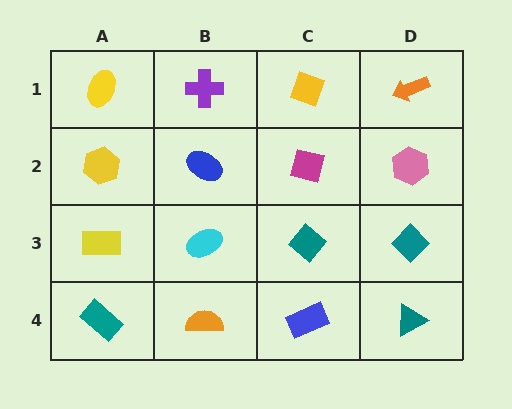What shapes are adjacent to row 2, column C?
A yellow diamond (row 1, column C), a teal diamond (row 3, column C), a blue ellipse (row 2, column B), a pink hexagon (row 2, column D).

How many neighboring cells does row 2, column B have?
4.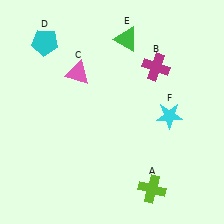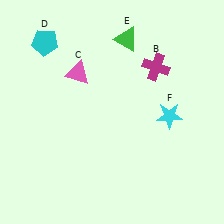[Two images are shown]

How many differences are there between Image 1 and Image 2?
There is 1 difference between the two images.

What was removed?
The lime cross (A) was removed in Image 2.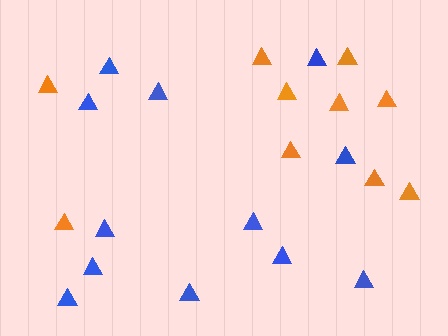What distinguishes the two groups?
There are 2 groups: one group of blue triangles (12) and one group of orange triangles (10).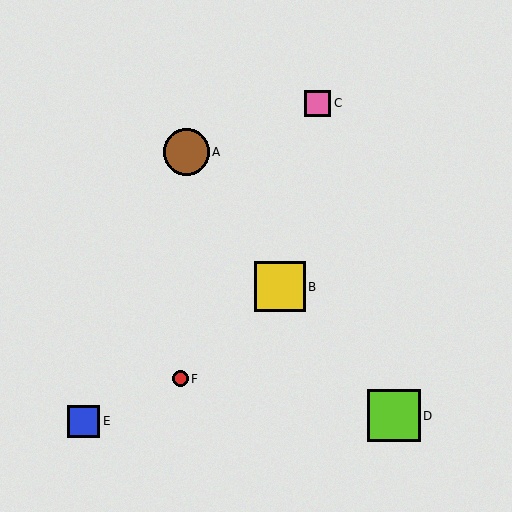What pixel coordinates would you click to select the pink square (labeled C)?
Click at (318, 103) to select the pink square C.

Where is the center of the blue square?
The center of the blue square is at (84, 421).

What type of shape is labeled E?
Shape E is a blue square.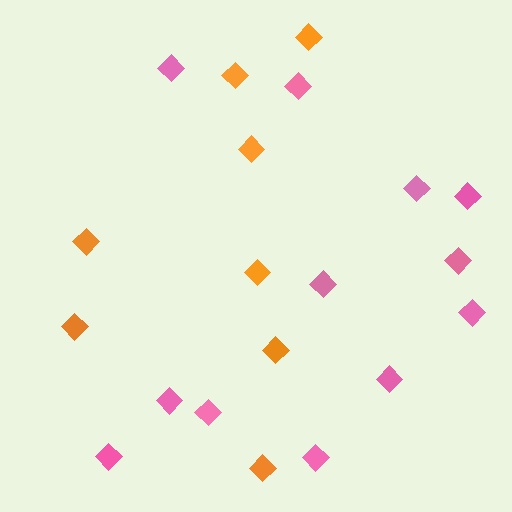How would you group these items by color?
There are 2 groups: one group of pink diamonds (12) and one group of orange diamonds (8).